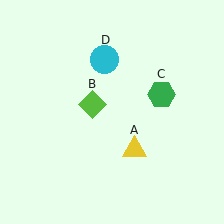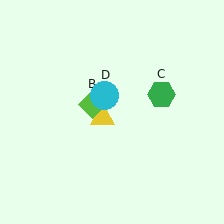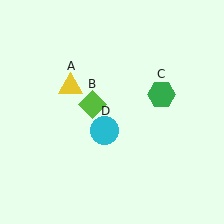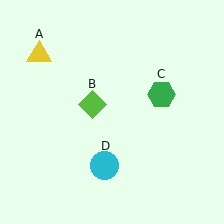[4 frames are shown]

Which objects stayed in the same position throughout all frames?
Lime diamond (object B) and green hexagon (object C) remained stationary.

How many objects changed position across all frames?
2 objects changed position: yellow triangle (object A), cyan circle (object D).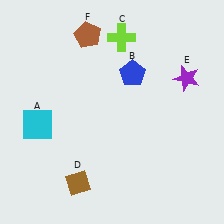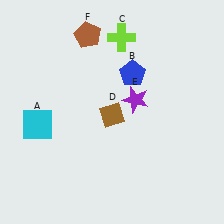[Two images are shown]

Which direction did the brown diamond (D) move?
The brown diamond (D) moved up.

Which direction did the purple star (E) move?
The purple star (E) moved left.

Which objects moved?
The objects that moved are: the brown diamond (D), the purple star (E).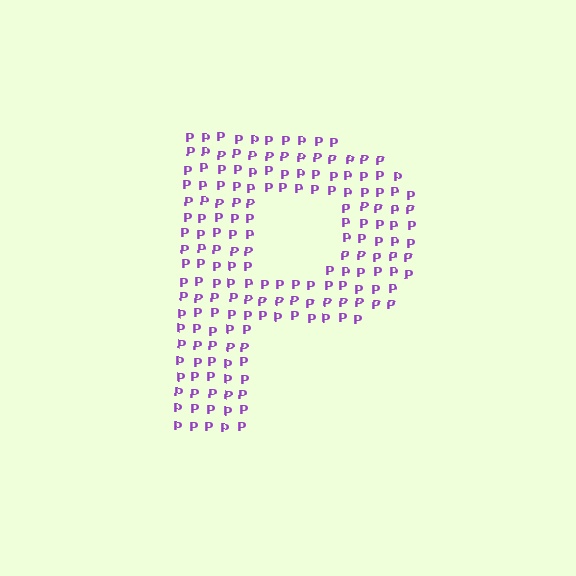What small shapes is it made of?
It is made of small letter P's.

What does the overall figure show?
The overall figure shows the letter P.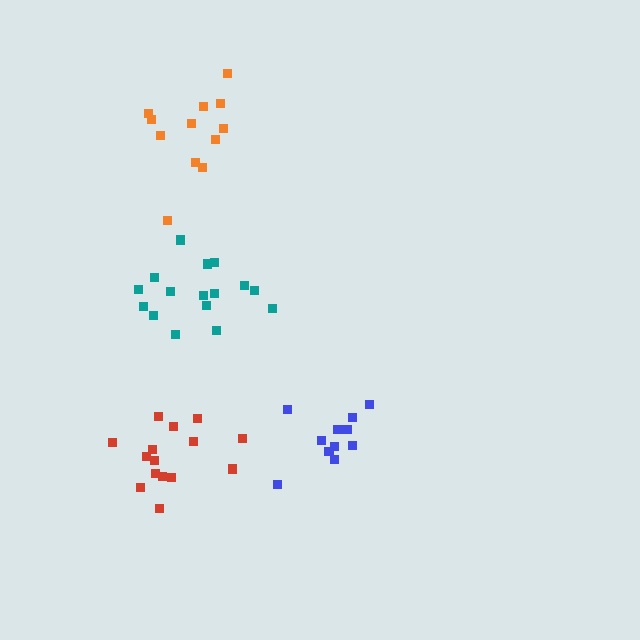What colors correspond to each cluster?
The clusters are colored: teal, blue, orange, red.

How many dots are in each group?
Group 1: 16 dots, Group 2: 12 dots, Group 3: 12 dots, Group 4: 15 dots (55 total).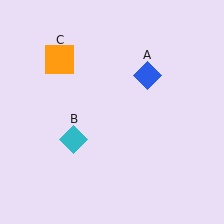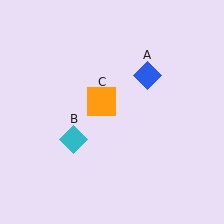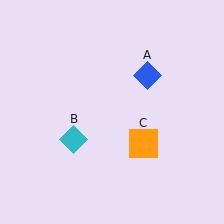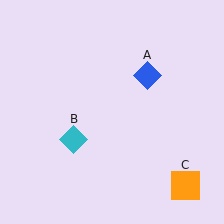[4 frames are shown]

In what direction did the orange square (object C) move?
The orange square (object C) moved down and to the right.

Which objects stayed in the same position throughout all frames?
Blue diamond (object A) and cyan diamond (object B) remained stationary.